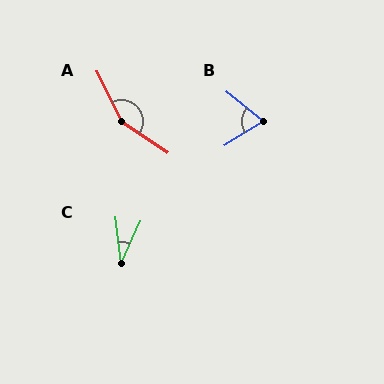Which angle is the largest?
A, at approximately 150 degrees.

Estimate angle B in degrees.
Approximately 71 degrees.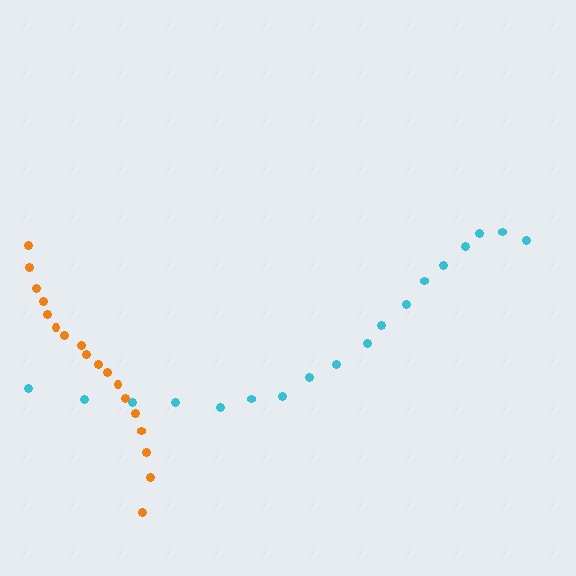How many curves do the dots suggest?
There are 2 distinct paths.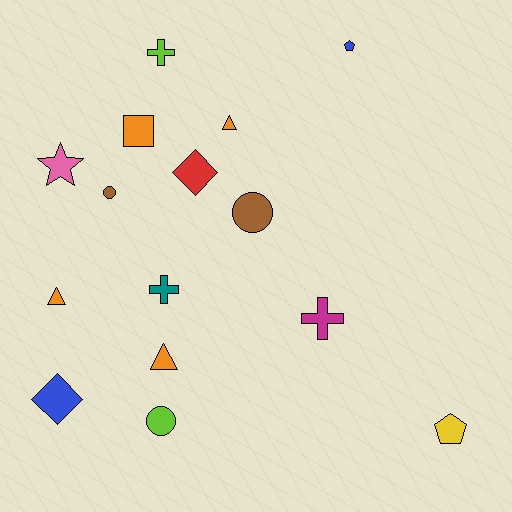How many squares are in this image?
There is 1 square.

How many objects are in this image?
There are 15 objects.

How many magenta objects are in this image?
There is 1 magenta object.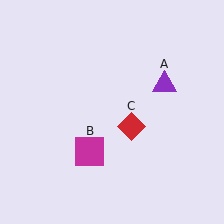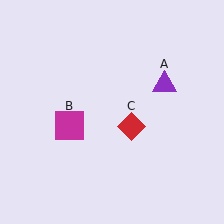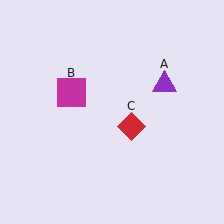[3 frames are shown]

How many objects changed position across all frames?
1 object changed position: magenta square (object B).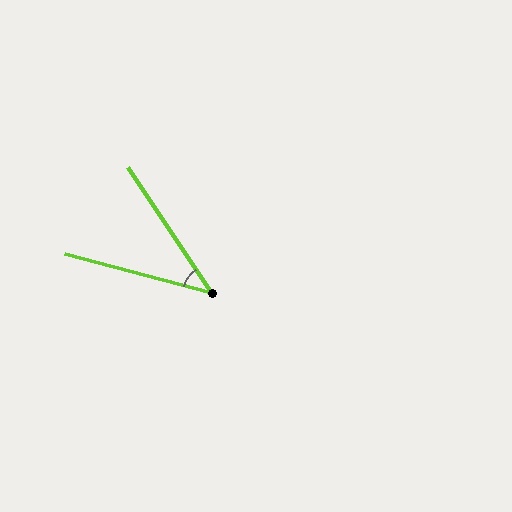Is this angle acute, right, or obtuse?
It is acute.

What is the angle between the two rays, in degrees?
Approximately 42 degrees.